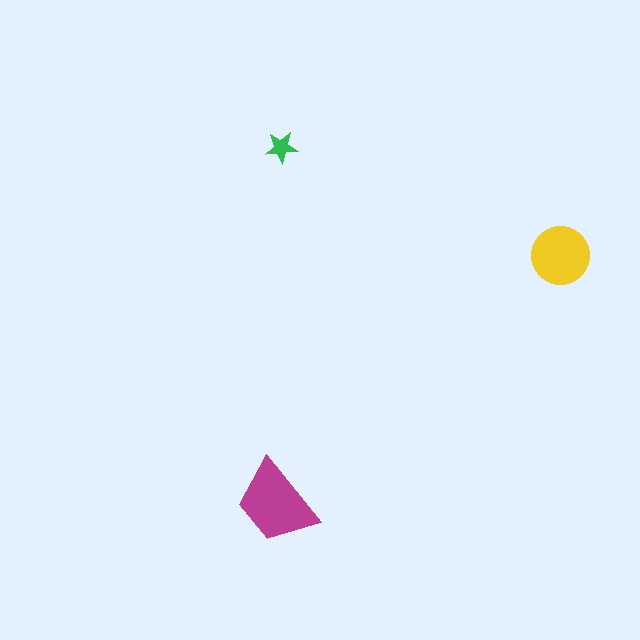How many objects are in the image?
There are 3 objects in the image.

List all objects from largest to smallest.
The magenta trapezoid, the yellow circle, the green star.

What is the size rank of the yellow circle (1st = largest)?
2nd.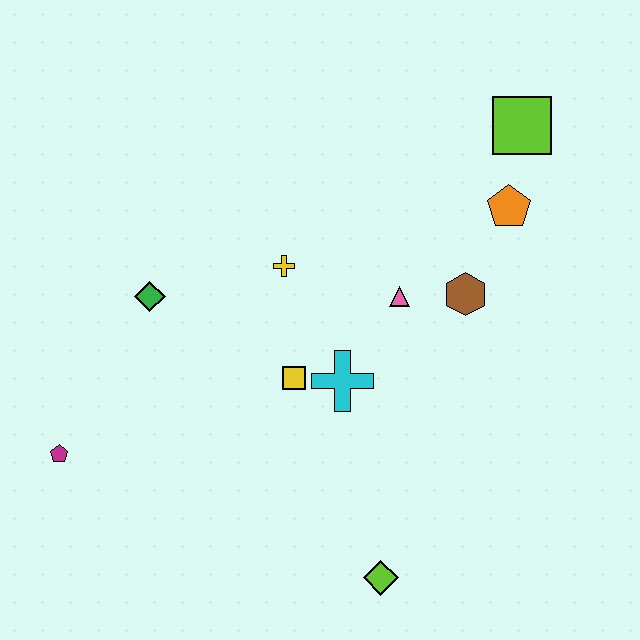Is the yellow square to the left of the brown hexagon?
Yes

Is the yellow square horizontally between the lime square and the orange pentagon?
No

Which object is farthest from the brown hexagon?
The magenta pentagon is farthest from the brown hexagon.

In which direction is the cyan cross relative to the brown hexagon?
The cyan cross is to the left of the brown hexagon.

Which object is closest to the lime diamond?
The cyan cross is closest to the lime diamond.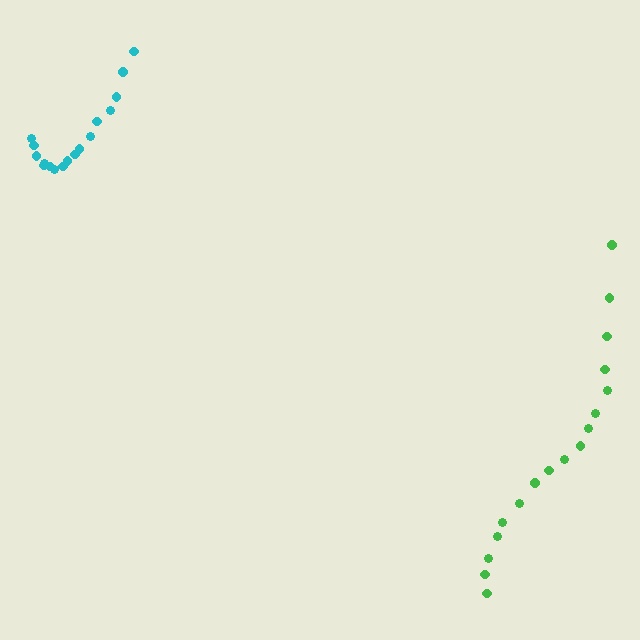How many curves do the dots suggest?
There are 2 distinct paths.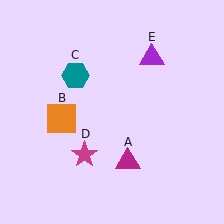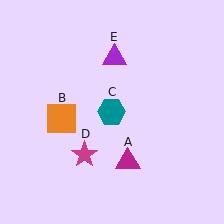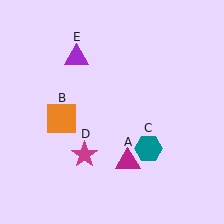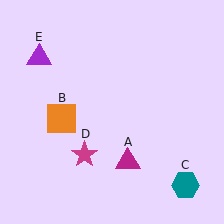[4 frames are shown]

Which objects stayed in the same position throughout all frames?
Magenta triangle (object A) and orange square (object B) and magenta star (object D) remained stationary.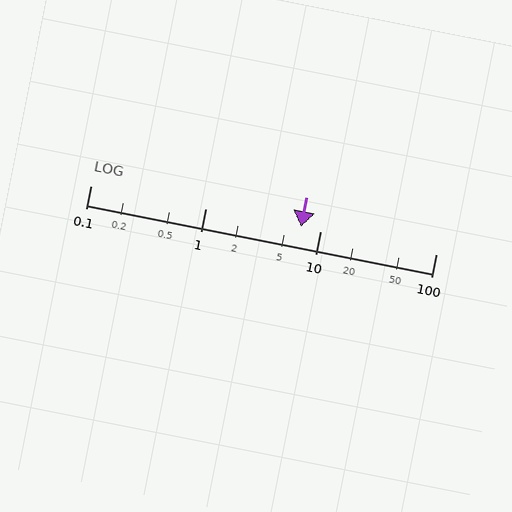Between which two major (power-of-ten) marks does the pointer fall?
The pointer is between 1 and 10.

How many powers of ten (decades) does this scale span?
The scale spans 3 decades, from 0.1 to 100.